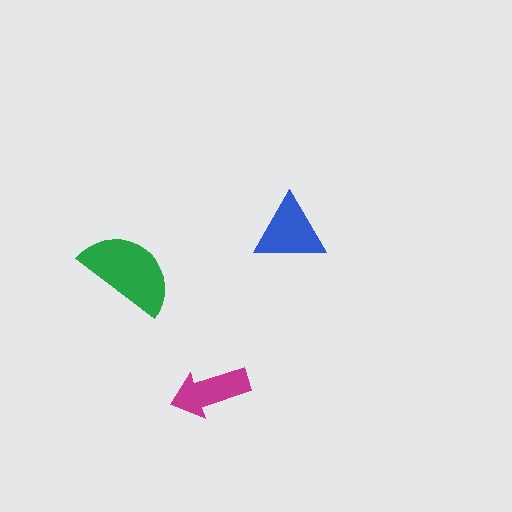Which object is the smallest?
The magenta arrow.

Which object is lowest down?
The magenta arrow is bottommost.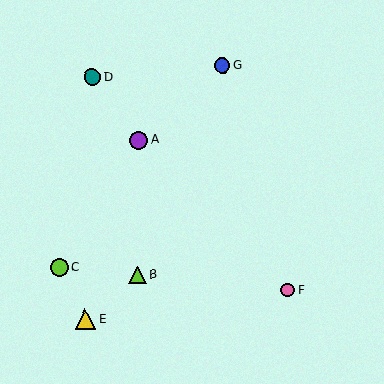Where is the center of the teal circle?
The center of the teal circle is at (92, 77).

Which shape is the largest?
The yellow triangle (labeled E) is the largest.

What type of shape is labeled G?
Shape G is a blue circle.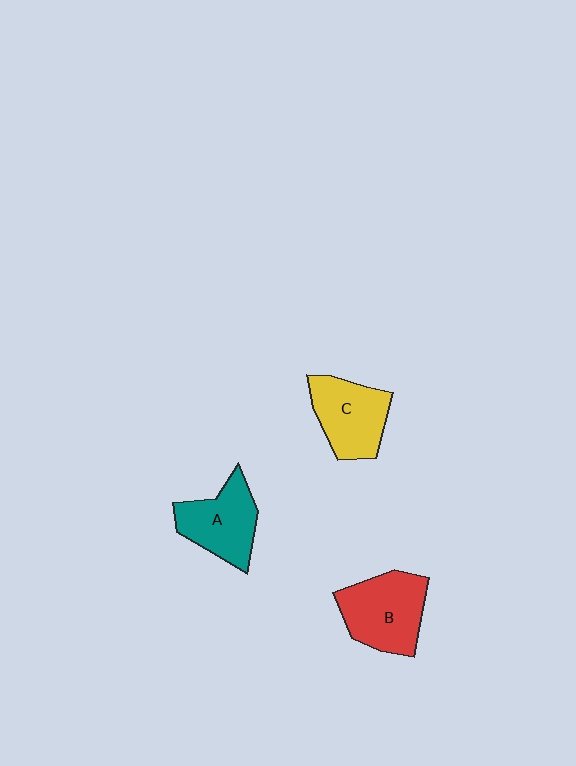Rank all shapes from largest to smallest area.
From largest to smallest: B (red), C (yellow), A (teal).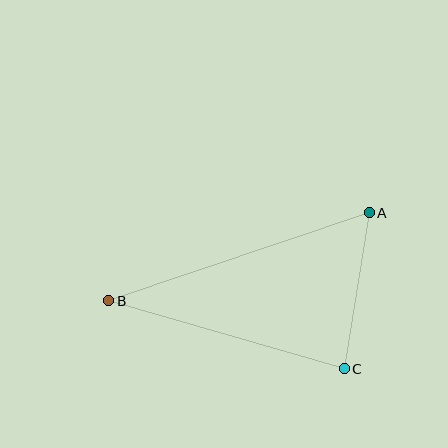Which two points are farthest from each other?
Points A and B are farthest from each other.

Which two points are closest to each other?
Points A and C are closest to each other.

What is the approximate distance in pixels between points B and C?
The distance between B and C is approximately 245 pixels.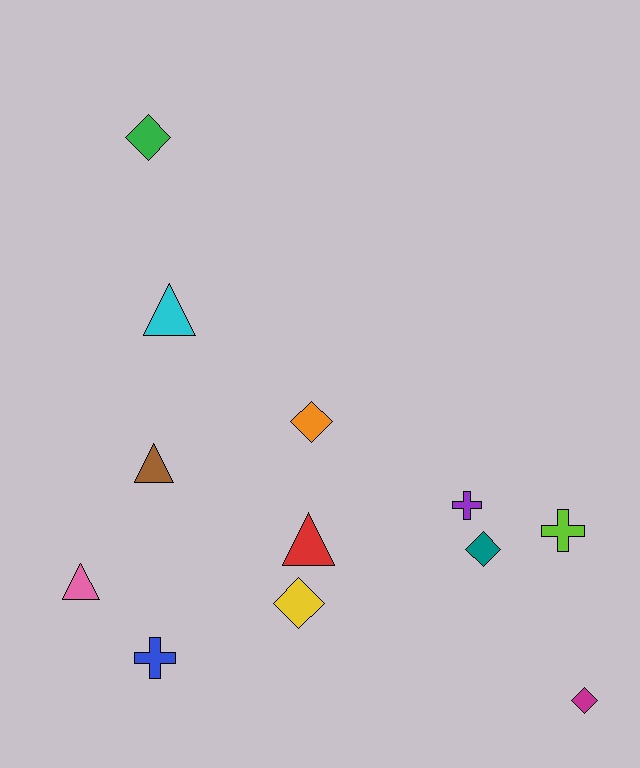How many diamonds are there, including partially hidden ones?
There are 5 diamonds.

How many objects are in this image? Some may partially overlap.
There are 12 objects.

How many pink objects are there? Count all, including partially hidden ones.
There is 1 pink object.